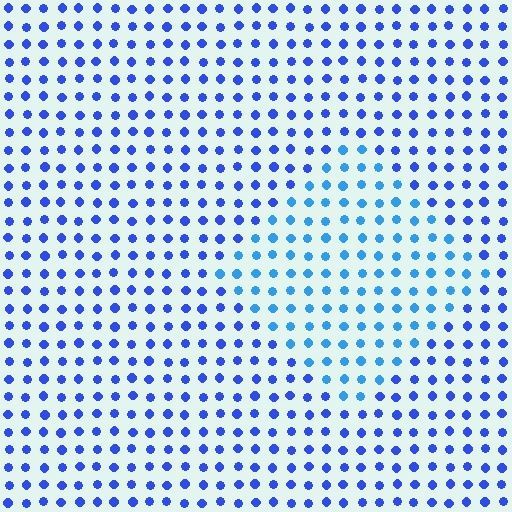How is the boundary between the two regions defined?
The boundary is defined purely by a slight shift in hue (about 26 degrees). Spacing, size, and orientation are identical on both sides.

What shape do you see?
I see a diamond.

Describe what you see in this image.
The image is filled with small blue elements in a uniform arrangement. A diamond-shaped region is visible where the elements are tinted to a slightly different hue, forming a subtle color boundary.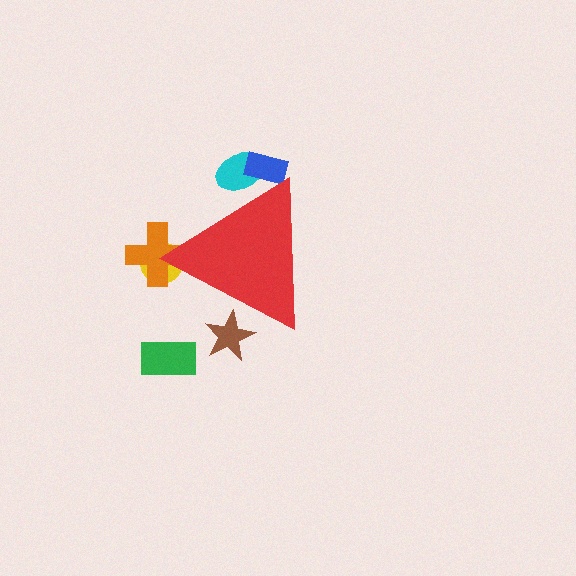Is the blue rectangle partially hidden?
Yes, the blue rectangle is partially hidden behind the red triangle.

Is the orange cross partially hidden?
Yes, the orange cross is partially hidden behind the red triangle.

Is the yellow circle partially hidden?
Yes, the yellow circle is partially hidden behind the red triangle.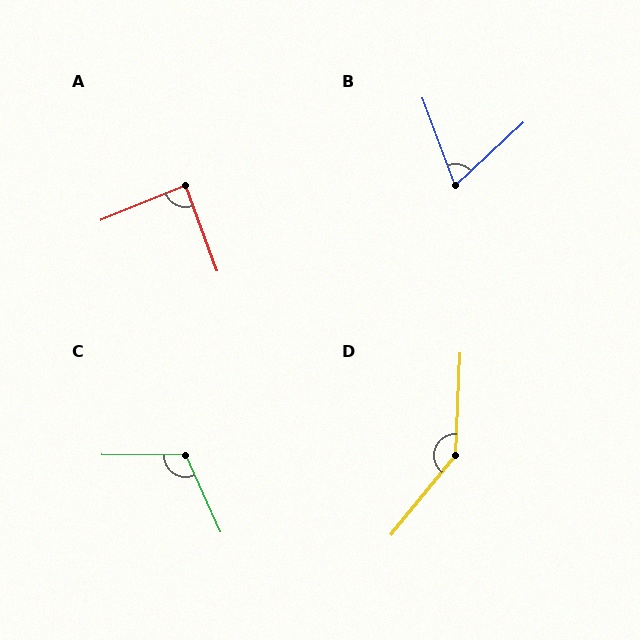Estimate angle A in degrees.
Approximately 88 degrees.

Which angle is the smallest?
B, at approximately 67 degrees.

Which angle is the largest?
D, at approximately 143 degrees.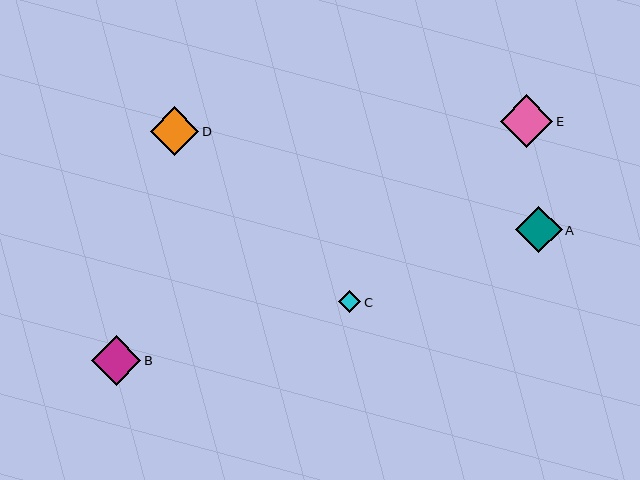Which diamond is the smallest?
Diamond C is the smallest with a size of approximately 22 pixels.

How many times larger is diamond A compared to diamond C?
Diamond A is approximately 2.1 times the size of diamond C.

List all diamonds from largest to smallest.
From largest to smallest: E, B, D, A, C.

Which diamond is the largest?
Diamond E is the largest with a size of approximately 53 pixels.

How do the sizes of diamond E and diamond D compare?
Diamond E and diamond D are approximately the same size.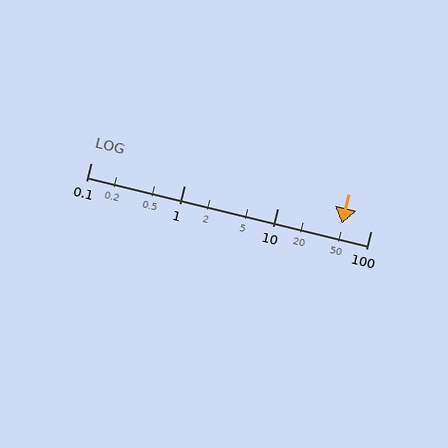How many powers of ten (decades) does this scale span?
The scale spans 3 decades, from 0.1 to 100.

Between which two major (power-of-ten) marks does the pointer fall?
The pointer is between 10 and 100.